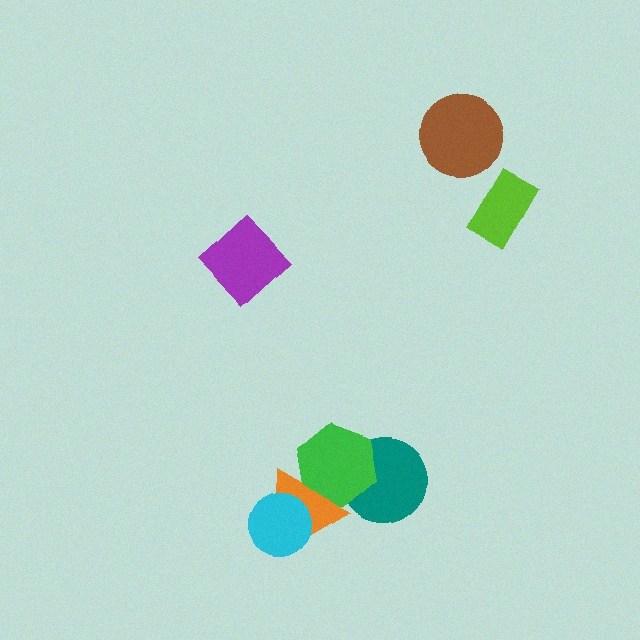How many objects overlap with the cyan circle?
1 object overlaps with the cyan circle.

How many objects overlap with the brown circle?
0 objects overlap with the brown circle.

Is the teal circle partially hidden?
Yes, it is partially covered by another shape.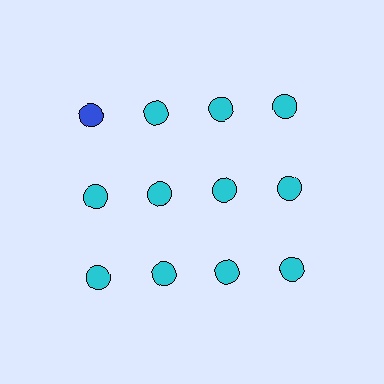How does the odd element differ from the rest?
It has a different color: blue instead of cyan.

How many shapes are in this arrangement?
There are 12 shapes arranged in a grid pattern.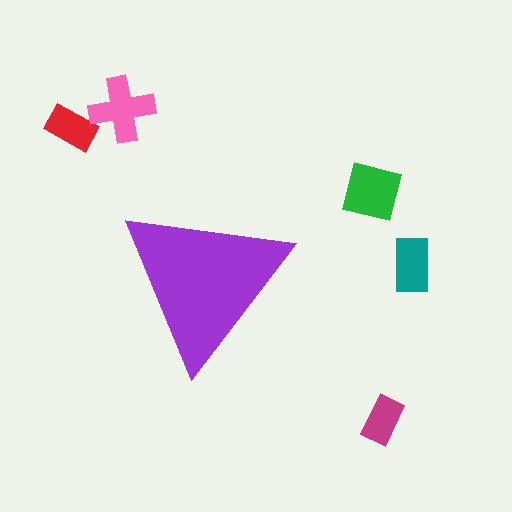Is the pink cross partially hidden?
No, the pink cross is fully visible.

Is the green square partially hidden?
No, the green square is fully visible.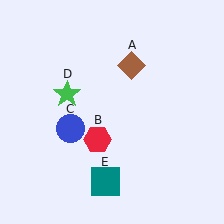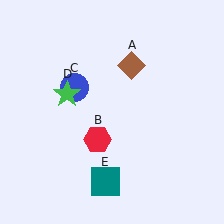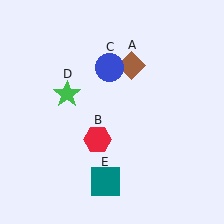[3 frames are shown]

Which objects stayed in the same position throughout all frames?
Brown diamond (object A) and red hexagon (object B) and green star (object D) and teal square (object E) remained stationary.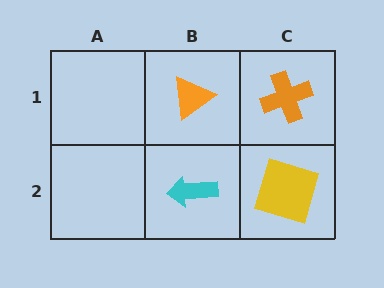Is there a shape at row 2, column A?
No, that cell is empty.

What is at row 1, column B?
An orange triangle.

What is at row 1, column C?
An orange cross.